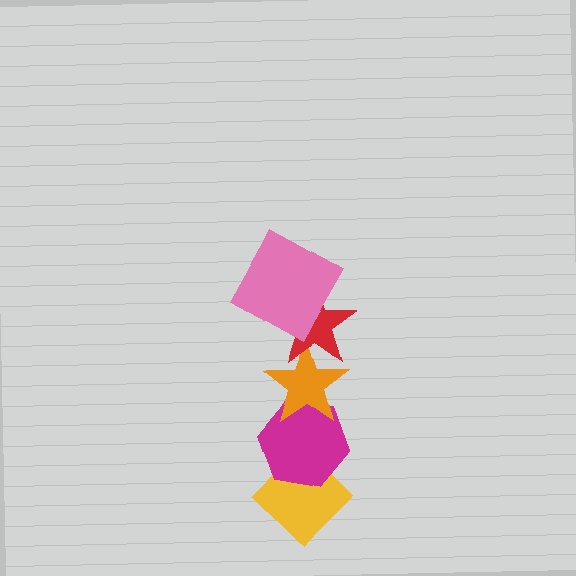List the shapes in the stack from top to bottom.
From top to bottom: the pink square, the red star, the orange star, the magenta hexagon, the yellow diamond.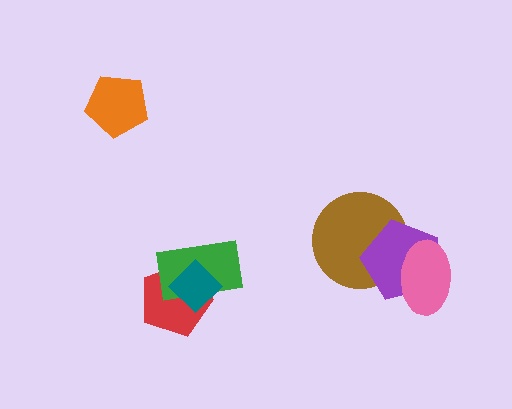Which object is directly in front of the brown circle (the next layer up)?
The purple pentagon is directly in front of the brown circle.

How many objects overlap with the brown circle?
2 objects overlap with the brown circle.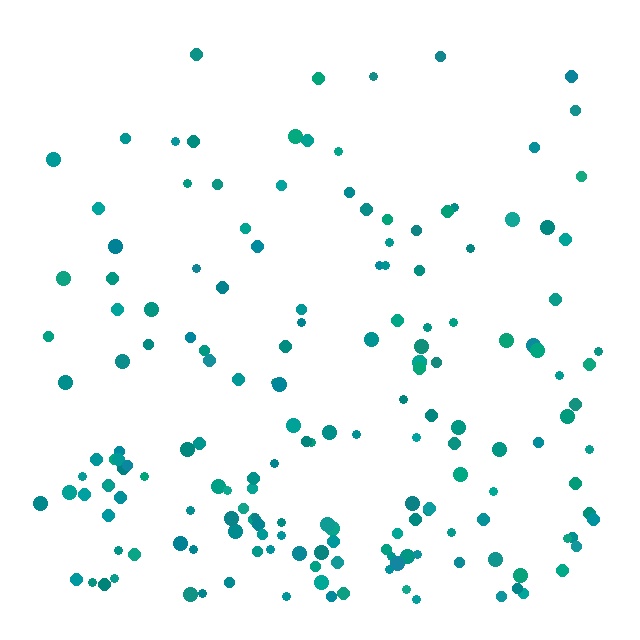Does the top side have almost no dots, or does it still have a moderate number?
Still a moderate number, just noticeably fewer than the bottom.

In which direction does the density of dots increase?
From top to bottom, with the bottom side densest.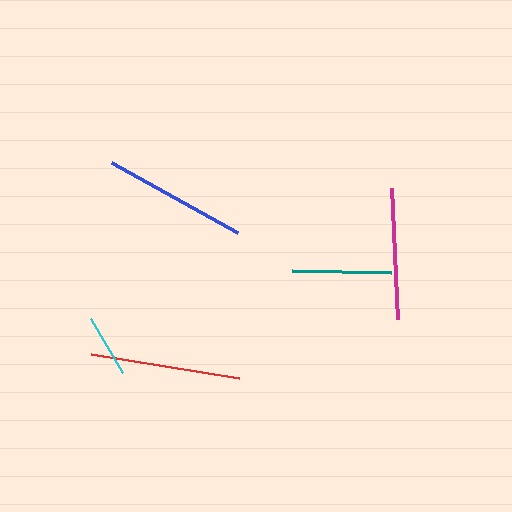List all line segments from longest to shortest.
From longest to shortest: red, blue, magenta, teal, cyan.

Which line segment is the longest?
The red line is the longest at approximately 149 pixels.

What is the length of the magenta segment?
The magenta segment is approximately 131 pixels long.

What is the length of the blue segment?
The blue segment is approximately 144 pixels long.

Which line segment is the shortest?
The cyan line is the shortest at approximately 63 pixels.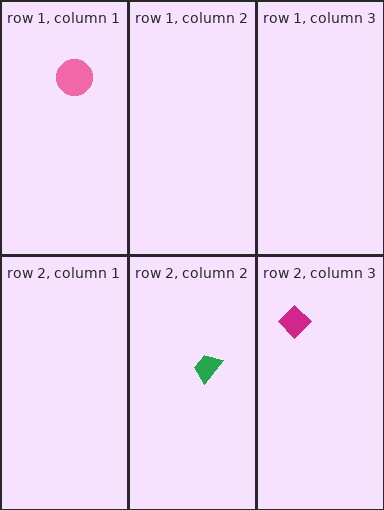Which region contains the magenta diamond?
The row 2, column 3 region.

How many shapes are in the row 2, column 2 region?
1.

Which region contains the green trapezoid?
The row 2, column 2 region.